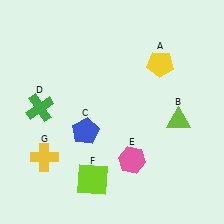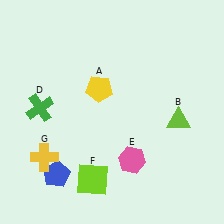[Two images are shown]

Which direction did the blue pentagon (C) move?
The blue pentagon (C) moved down.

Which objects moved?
The objects that moved are: the yellow pentagon (A), the blue pentagon (C).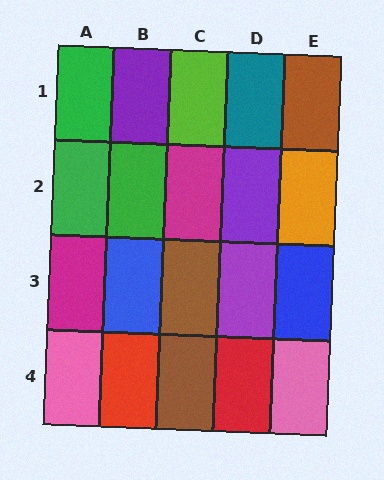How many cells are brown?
3 cells are brown.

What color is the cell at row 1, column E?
Brown.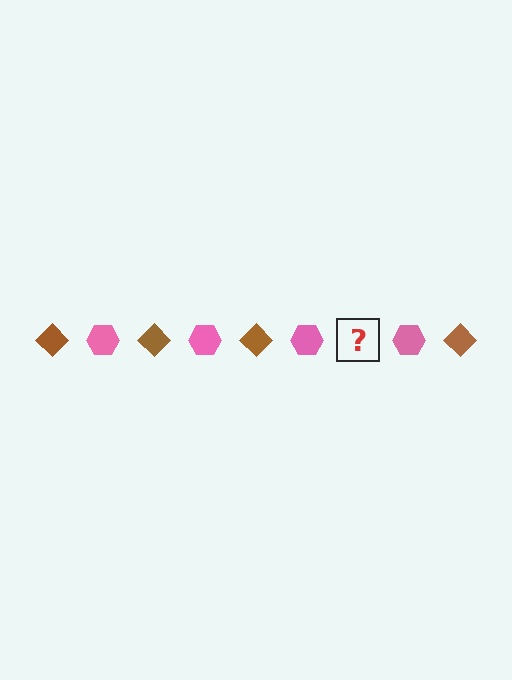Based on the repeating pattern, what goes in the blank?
The blank should be a brown diamond.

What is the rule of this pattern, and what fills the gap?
The rule is that the pattern alternates between brown diamond and pink hexagon. The gap should be filled with a brown diamond.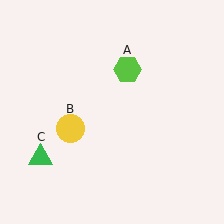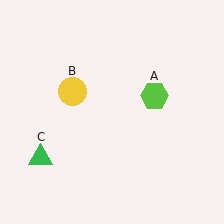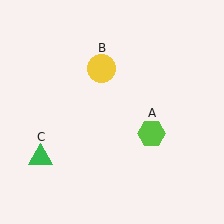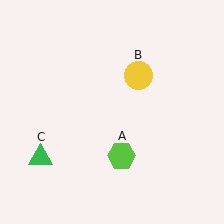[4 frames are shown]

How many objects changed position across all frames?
2 objects changed position: lime hexagon (object A), yellow circle (object B).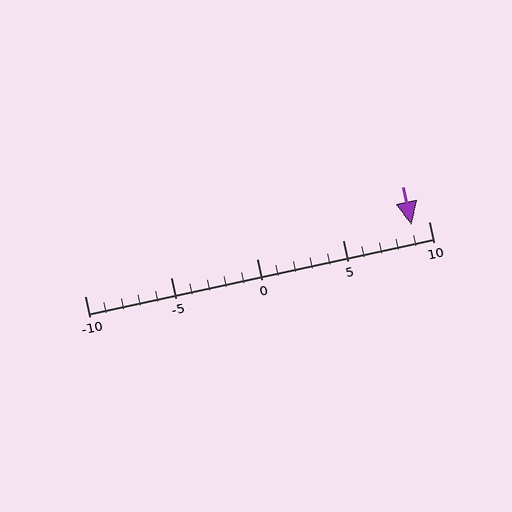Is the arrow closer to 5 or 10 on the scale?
The arrow is closer to 10.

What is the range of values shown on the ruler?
The ruler shows values from -10 to 10.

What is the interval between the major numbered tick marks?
The major tick marks are spaced 5 units apart.